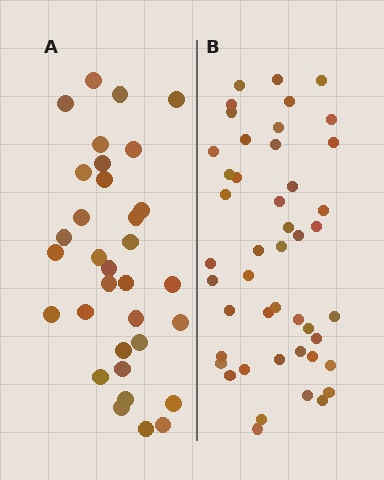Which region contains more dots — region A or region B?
Region B (the right region) has more dots.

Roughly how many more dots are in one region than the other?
Region B has approximately 15 more dots than region A.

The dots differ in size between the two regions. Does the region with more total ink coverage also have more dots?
No. Region A has more total ink coverage because its dots are larger, but region B actually contains more individual dots. Total area can be misleading — the number of items is what matters here.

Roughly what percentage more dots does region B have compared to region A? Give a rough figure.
About 40% more.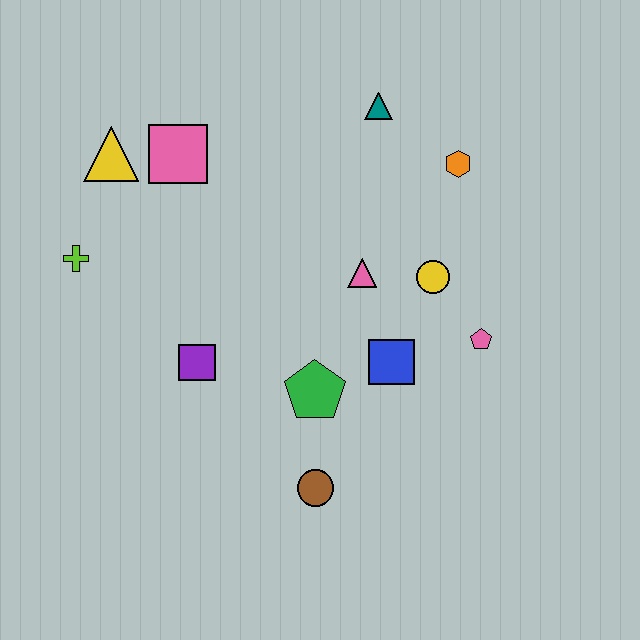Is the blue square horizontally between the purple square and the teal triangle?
No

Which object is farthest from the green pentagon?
The yellow triangle is farthest from the green pentagon.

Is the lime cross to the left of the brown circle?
Yes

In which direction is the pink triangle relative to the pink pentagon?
The pink triangle is to the left of the pink pentagon.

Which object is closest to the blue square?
The green pentagon is closest to the blue square.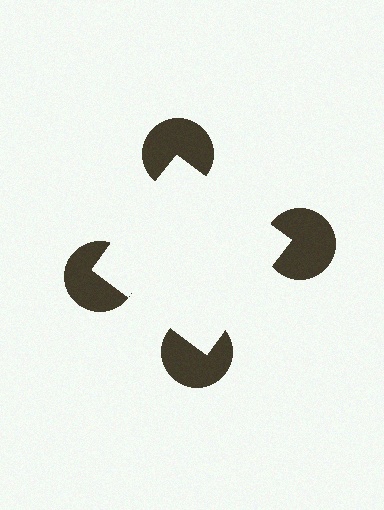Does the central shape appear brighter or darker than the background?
It typically appears slightly brighter than the background, even though no actual brightness change is drawn.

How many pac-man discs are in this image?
There are 4 — one at each vertex of the illusory square.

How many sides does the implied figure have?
4 sides.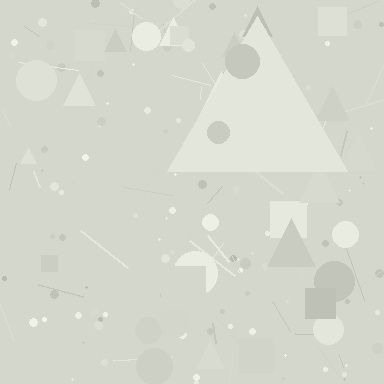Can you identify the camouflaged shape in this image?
The camouflaged shape is a triangle.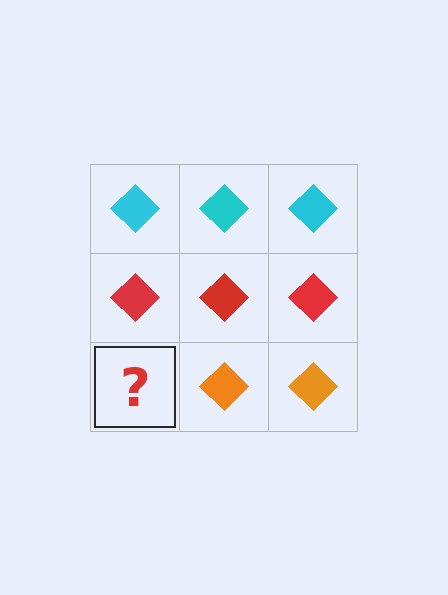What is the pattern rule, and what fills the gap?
The rule is that each row has a consistent color. The gap should be filled with an orange diamond.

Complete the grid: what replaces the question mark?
The question mark should be replaced with an orange diamond.